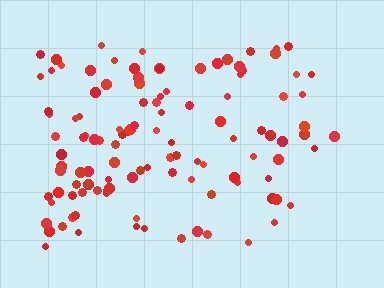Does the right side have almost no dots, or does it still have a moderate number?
Still a moderate number, just noticeably fewer than the left.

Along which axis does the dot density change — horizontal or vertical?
Horizontal.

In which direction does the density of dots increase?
From right to left, with the left side densest.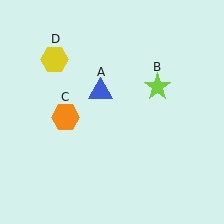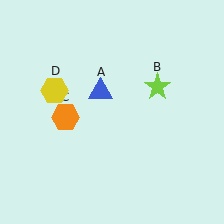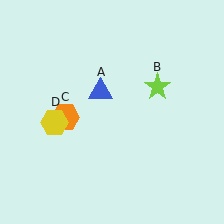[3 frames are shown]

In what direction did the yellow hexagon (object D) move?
The yellow hexagon (object D) moved down.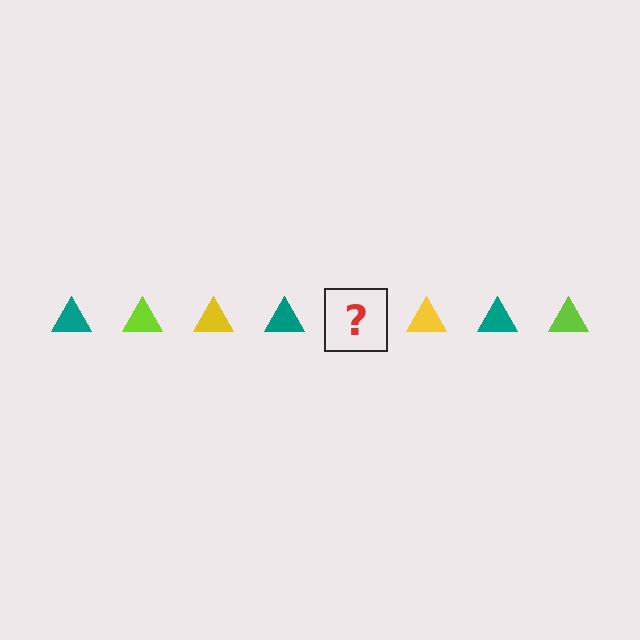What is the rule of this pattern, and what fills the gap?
The rule is that the pattern cycles through teal, lime, yellow triangles. The gap should be filled with a lime triangle.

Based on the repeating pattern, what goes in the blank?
The blank should be a lime triangle.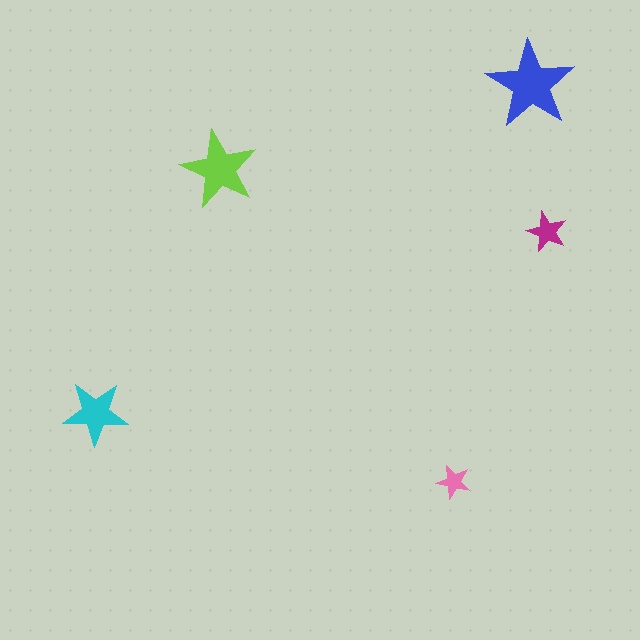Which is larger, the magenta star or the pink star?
The magenta one.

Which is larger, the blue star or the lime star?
The blue one.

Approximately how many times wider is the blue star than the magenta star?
About 2 times wider.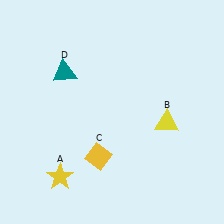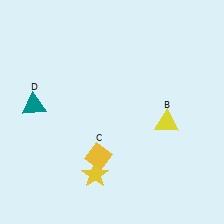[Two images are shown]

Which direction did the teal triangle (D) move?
The teal triangle (D) moved down.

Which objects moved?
The objects that moved are: the yellow star (A), the teal triangle (D).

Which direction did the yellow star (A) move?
The yellow star (A) moved right.